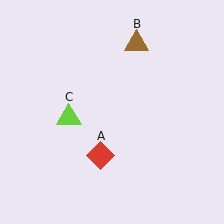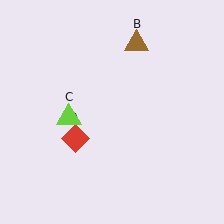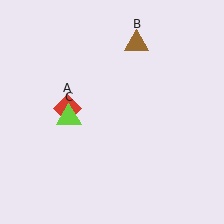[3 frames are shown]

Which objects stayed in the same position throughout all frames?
Brown triangle (object B) and lime triangle (object C) remained stationary.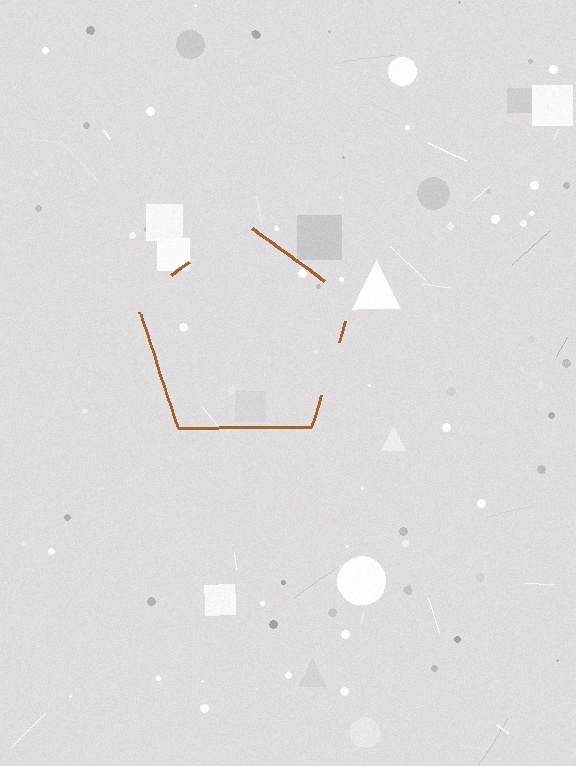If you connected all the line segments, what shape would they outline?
They would outline a pentagon.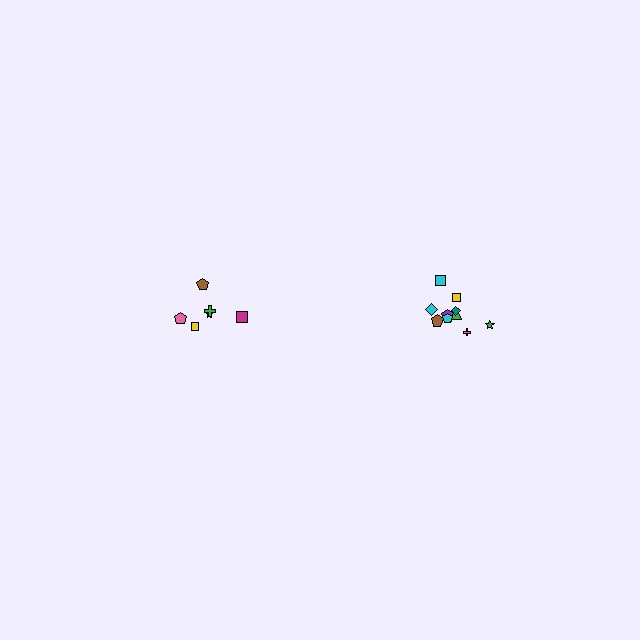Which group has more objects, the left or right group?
The right group.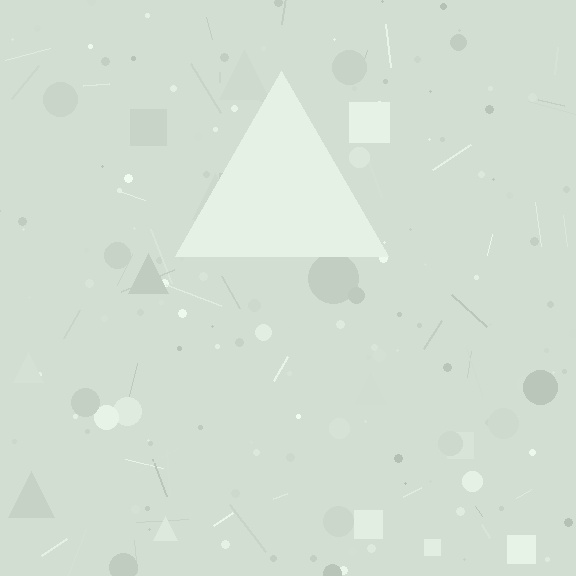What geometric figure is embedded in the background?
A triangle is embedded in the background.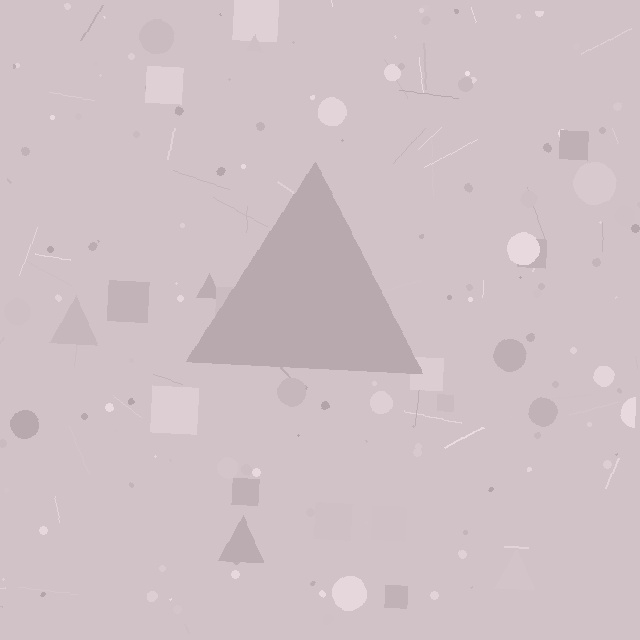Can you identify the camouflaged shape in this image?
The camouflaged shape is a triangle.